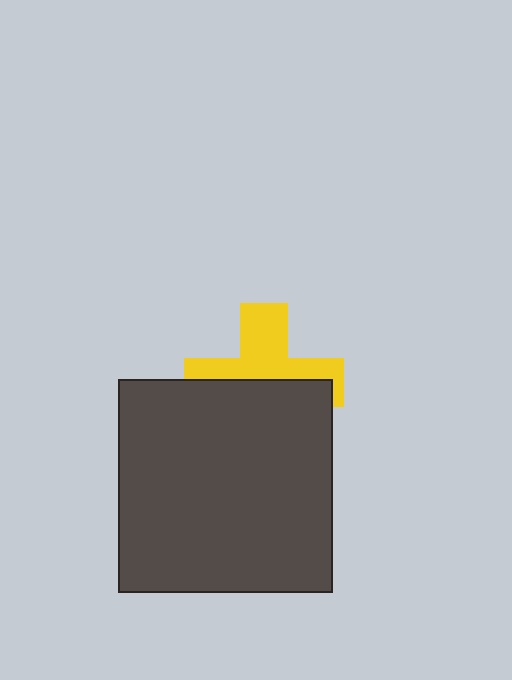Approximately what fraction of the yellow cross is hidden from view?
Roughly 52% of the yellow cross is hidden behind the dark gray square.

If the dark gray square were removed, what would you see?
You would see the complete yellow cross.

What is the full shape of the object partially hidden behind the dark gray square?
The partially hidden object is a yellow cross.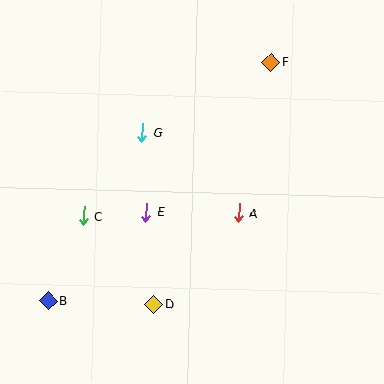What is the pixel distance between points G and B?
The distance between G and B is 192 pixels.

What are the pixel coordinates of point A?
Point A is at (239, 213).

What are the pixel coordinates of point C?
Point C is at (83, 216).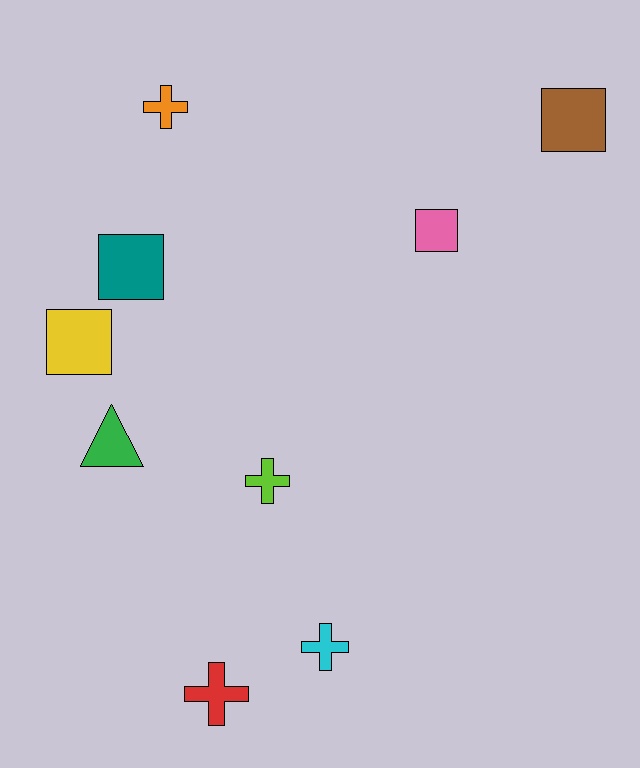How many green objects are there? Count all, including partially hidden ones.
There is 1 green object.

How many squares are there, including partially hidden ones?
There are 4 squares.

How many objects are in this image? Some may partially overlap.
There are 9 objects.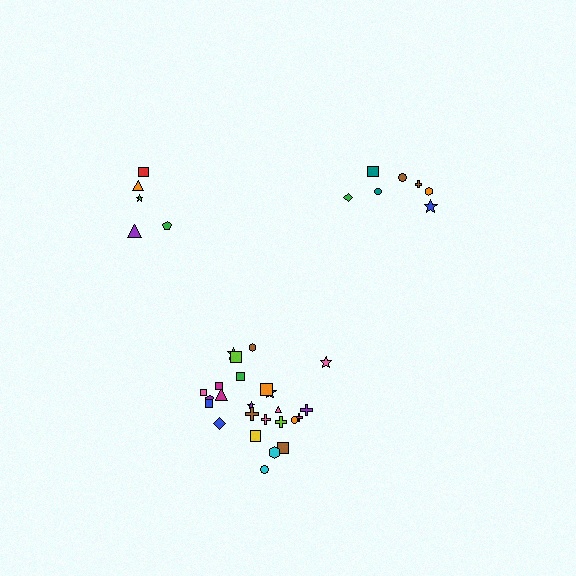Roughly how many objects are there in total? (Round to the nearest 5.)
Roughly 35 objects in total.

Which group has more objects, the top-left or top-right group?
The top-right group.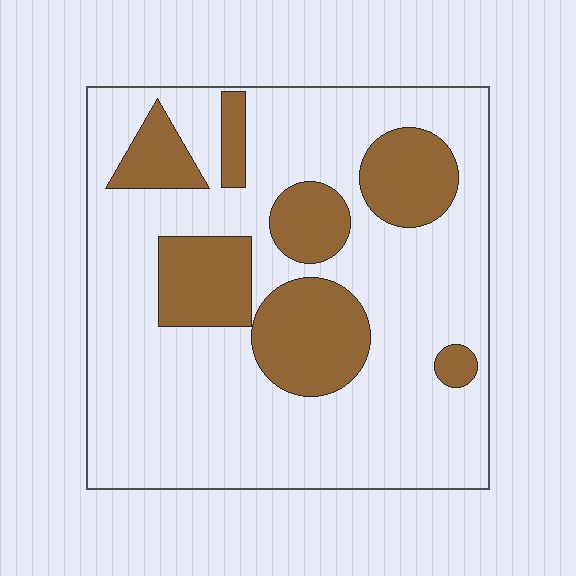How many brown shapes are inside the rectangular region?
7.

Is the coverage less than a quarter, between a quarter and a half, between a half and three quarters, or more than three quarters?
Between a quarter and a half.